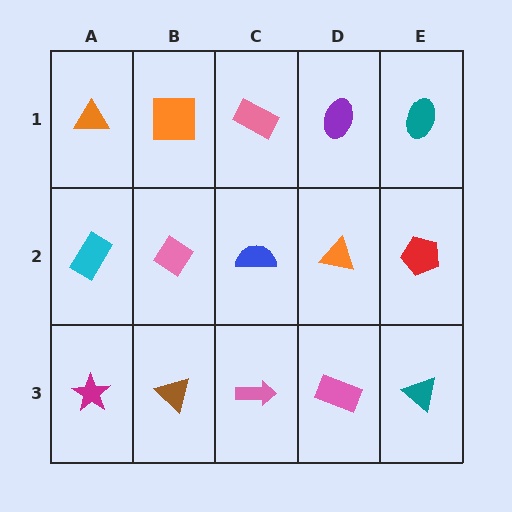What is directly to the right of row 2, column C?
An orange triangle.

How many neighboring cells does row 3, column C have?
3.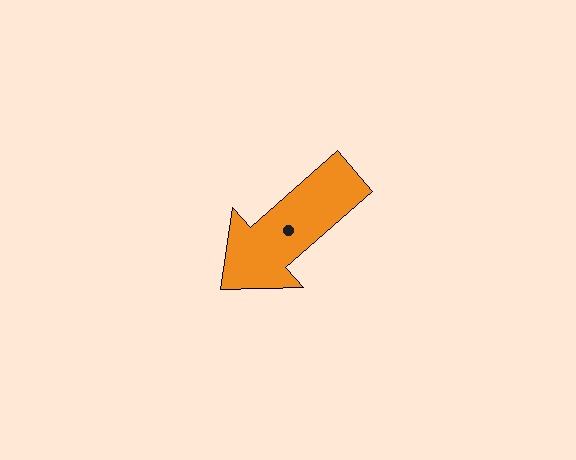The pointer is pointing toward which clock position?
Roughly 8 o'clock.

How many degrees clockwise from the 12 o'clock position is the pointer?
Approximately 229 degrees.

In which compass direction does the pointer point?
Southwest.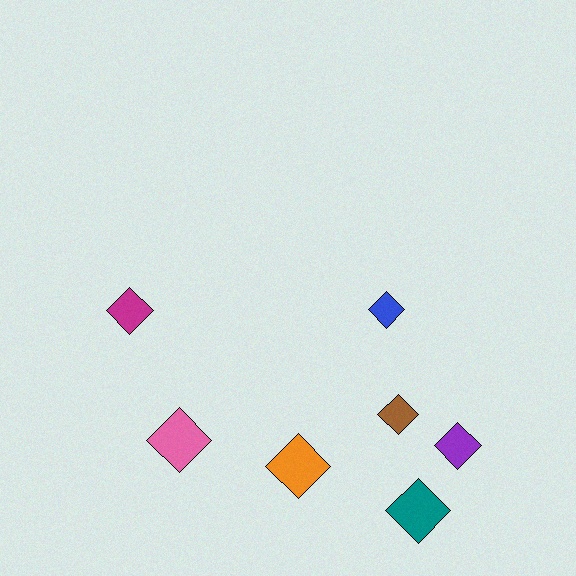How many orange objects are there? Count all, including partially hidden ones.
There is 1 orange object.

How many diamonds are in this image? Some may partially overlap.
There are 7 diamonds.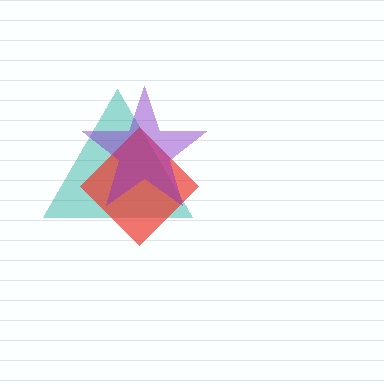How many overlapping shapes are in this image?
There are 3 overlapping shapes in the image.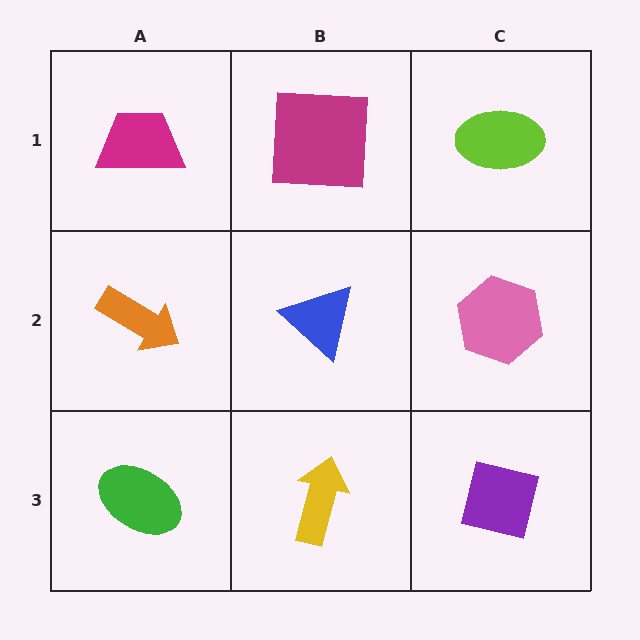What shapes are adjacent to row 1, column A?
An orange arrow (row 2, column A), a magenta square (row 1, column B).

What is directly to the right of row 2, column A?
A blue triangle.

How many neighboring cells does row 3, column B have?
3.